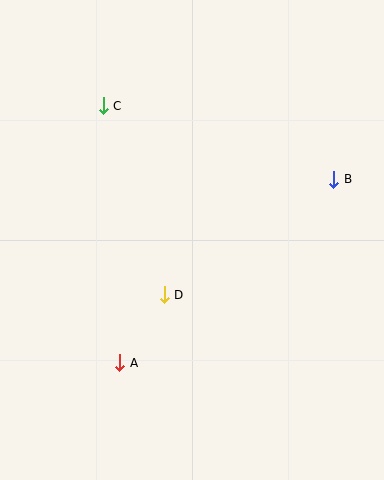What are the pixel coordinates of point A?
Point A is at (120, 363).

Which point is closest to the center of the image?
Point D at (164, 295) is closest to the center.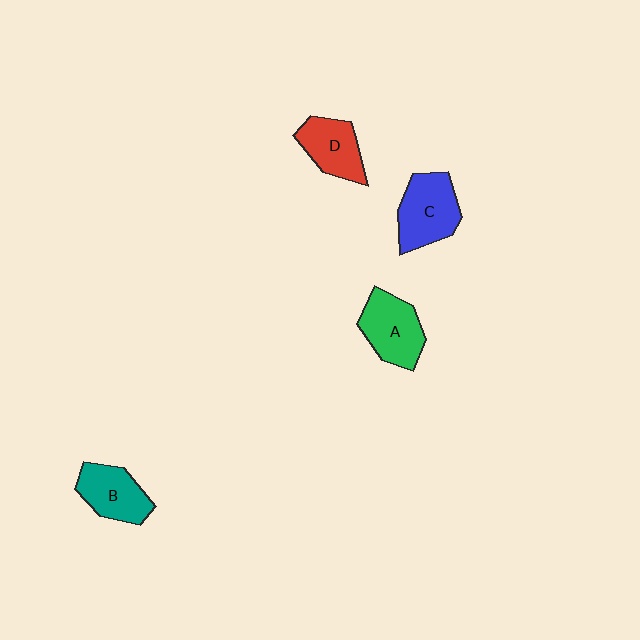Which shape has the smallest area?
Shape D (red).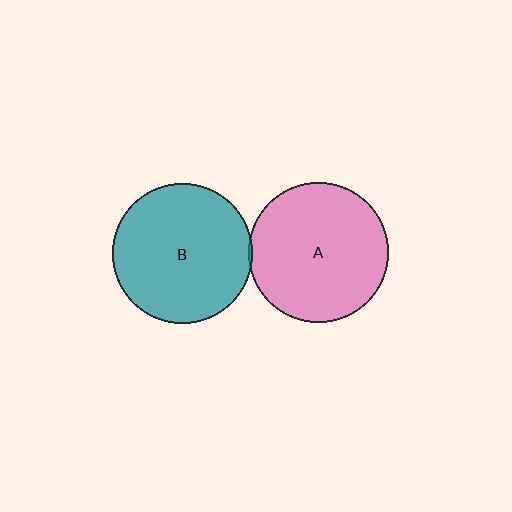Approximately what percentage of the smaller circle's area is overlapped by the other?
Approximately 5%.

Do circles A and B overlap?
Yes.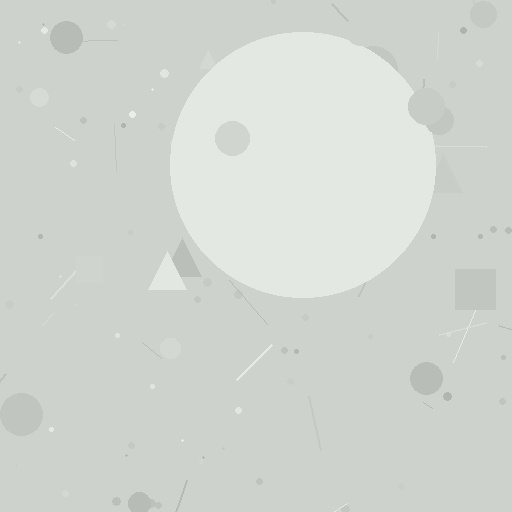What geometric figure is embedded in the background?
A circle is embedded in the background.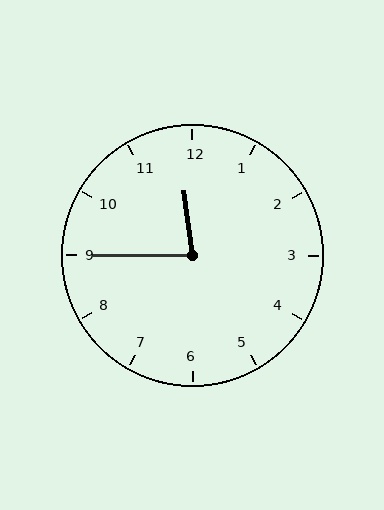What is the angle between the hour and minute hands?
Approximately 82 degrees.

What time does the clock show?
11:45.